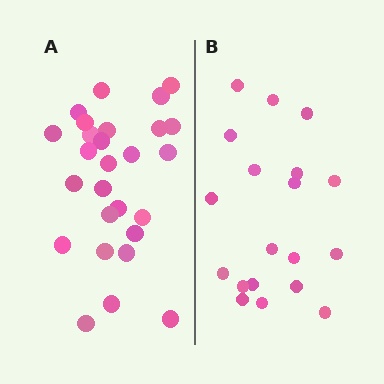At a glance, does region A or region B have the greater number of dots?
Region A (the left region) has more dots.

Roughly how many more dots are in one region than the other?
Region A has roughly 8 or so more dots than region B.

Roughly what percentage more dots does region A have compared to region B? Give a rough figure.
About 40% more.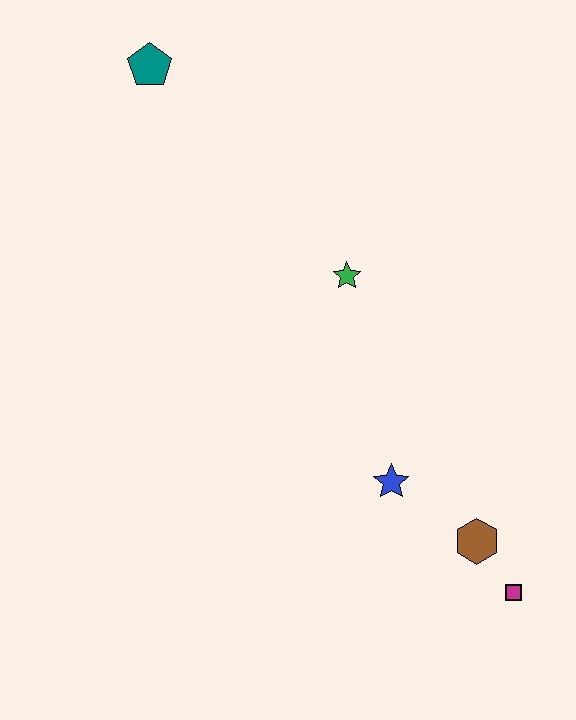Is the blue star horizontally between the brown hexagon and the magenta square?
No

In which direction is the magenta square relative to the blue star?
The magenta square is to the right of the blue star.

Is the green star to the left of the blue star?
Yes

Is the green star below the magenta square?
No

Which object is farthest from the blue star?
The teal pentagon is farthest from the blue star.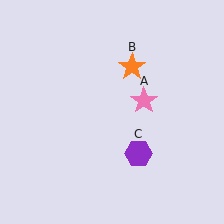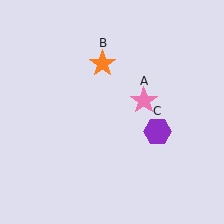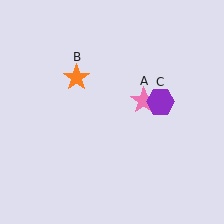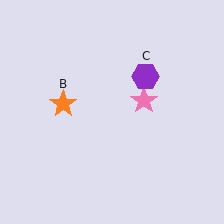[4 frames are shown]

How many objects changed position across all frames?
2 objects changed position: orange star (object B), purple hexagon (object C).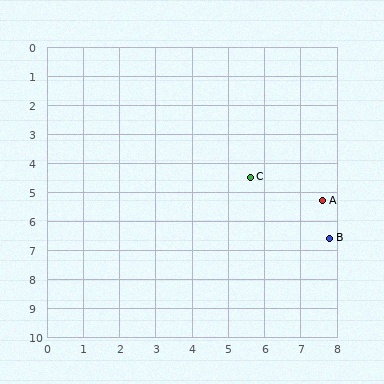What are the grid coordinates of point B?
Point B is at approximately (7.8, 6.6).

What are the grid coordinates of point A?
Point A is at approximately (7.6, 5.3).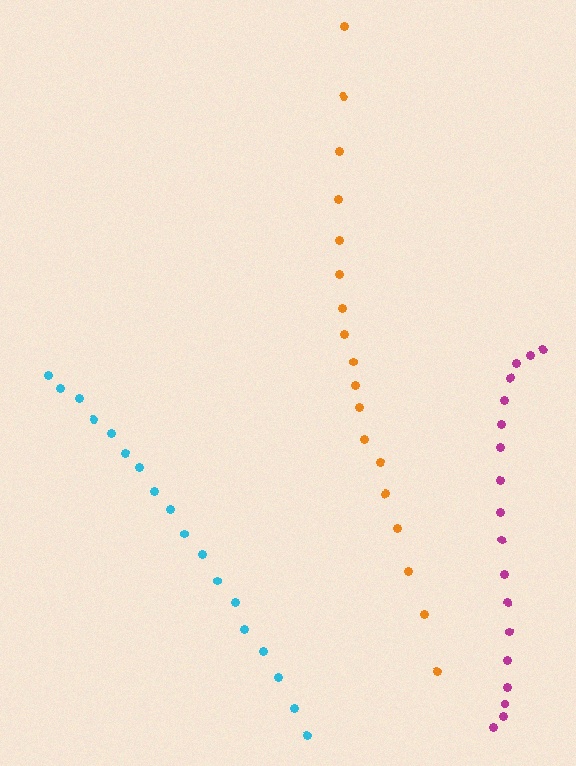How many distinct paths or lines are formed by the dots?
There are 3 distinct paths.